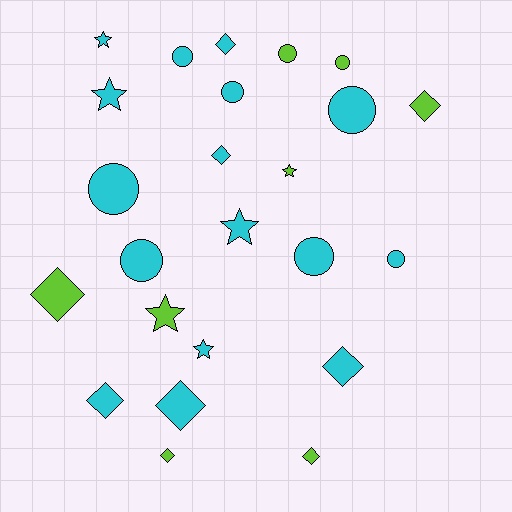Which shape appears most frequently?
Diamond, with 9 objects.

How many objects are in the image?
There are 24 objects.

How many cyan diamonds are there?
There are 5 cyan diamonds.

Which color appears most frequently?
Cyan, with 16 objects.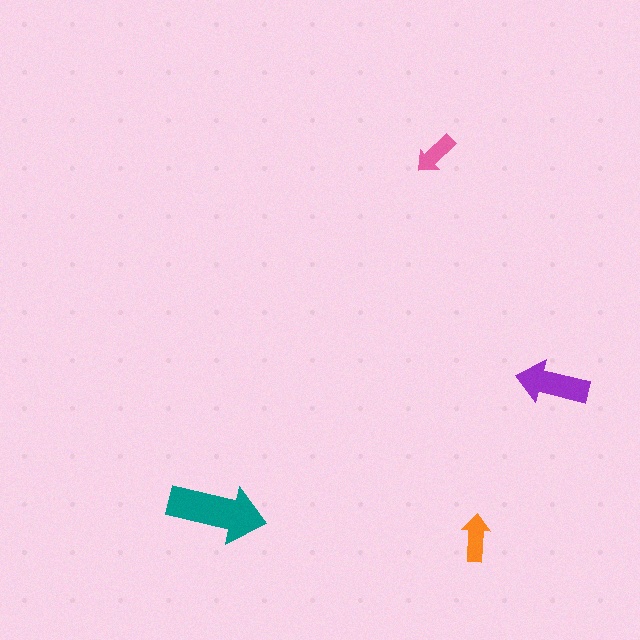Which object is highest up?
The pink arrow is topmost.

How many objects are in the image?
There are 4 objects in the image.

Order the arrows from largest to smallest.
the teal one, the purple one, the orange one, the pink one.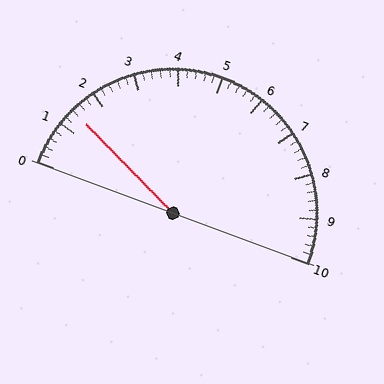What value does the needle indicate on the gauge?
The needle indicates approximately 1.4.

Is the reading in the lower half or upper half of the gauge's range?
The reading is in the lower half of the range (0 to 10).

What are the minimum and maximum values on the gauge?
The gauge ranges from 0 to 10.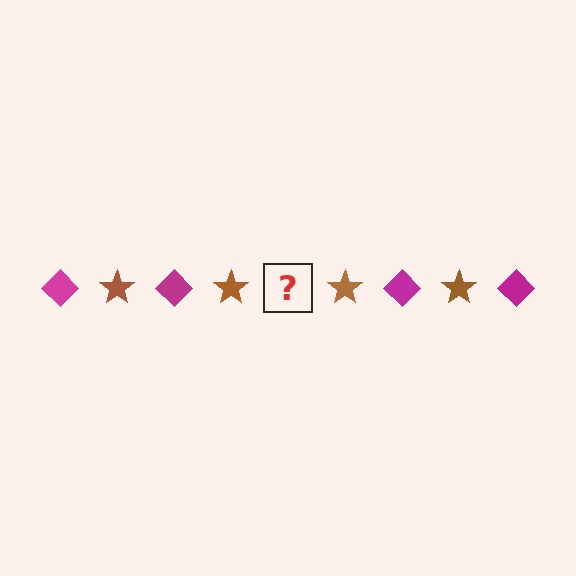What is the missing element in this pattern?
The missing element is a magenta diamond.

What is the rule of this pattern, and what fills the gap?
The rule is that the pattern alternates between magenta diamond and brown star. The gap should be filled with a magenta diamond.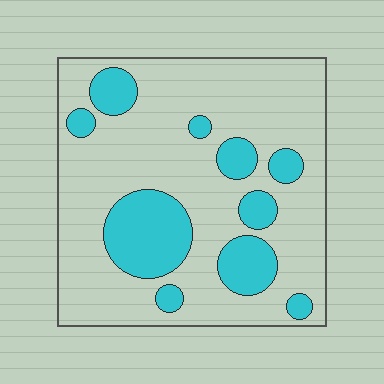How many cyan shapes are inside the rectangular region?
10.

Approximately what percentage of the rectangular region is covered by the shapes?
Approximately 25%.